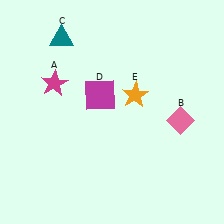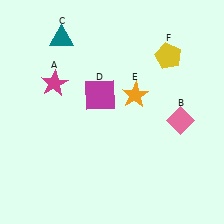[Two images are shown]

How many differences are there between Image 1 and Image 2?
There is 1 difference between the two images.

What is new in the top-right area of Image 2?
A yellow pentagon (F) was added in the top-right area of Image 2.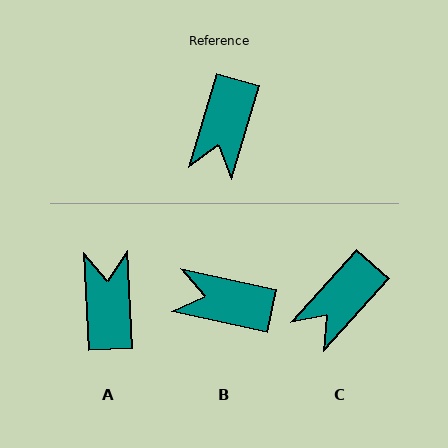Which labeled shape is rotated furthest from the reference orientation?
A, about 161 degrees away.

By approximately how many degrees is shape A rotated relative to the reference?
Approximately 161 degrees clockwise.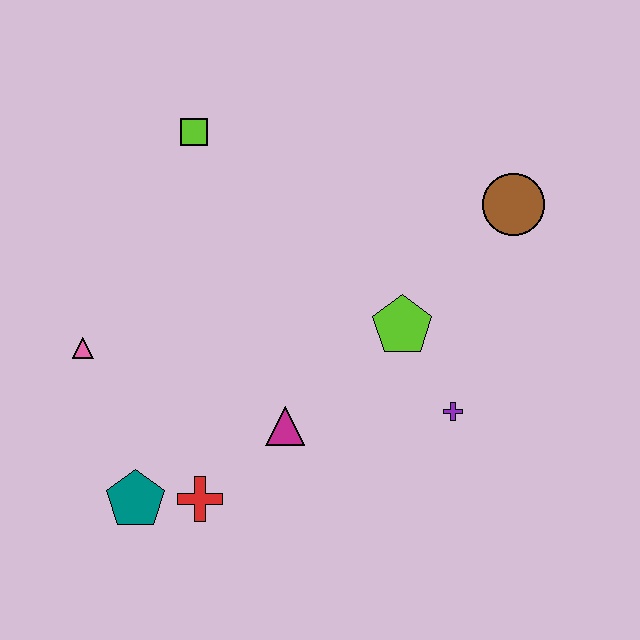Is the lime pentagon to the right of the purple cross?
No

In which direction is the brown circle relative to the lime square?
The brown circle is to the right of the lime square.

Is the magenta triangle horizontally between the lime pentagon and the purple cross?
No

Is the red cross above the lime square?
No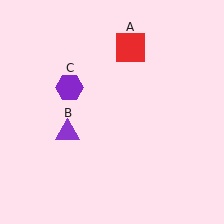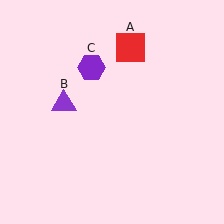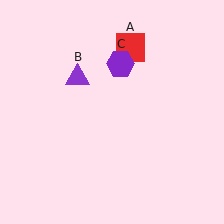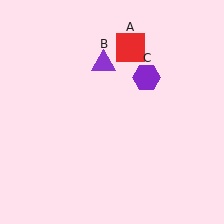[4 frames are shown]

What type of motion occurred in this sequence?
The purple triangle (object B), purple hexagon (object C) rotated clockwise around the center of the scene.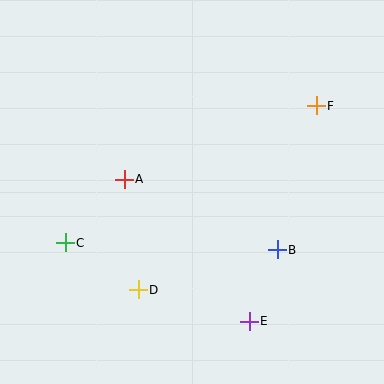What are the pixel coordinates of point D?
Point D is at (138, 290).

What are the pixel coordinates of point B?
Point B is at (277, 250).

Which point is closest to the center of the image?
Point A at (124, 179) is closest to the center.